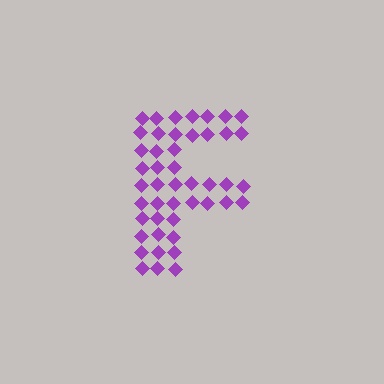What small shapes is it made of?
It is made of small diamonds.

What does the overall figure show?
The overall figure shows the letter F.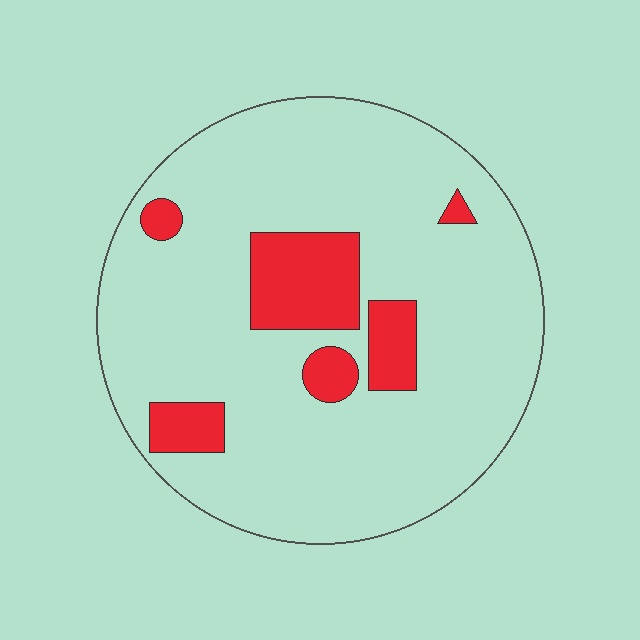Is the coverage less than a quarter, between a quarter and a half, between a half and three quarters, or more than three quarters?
Less than a quarter.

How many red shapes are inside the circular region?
6.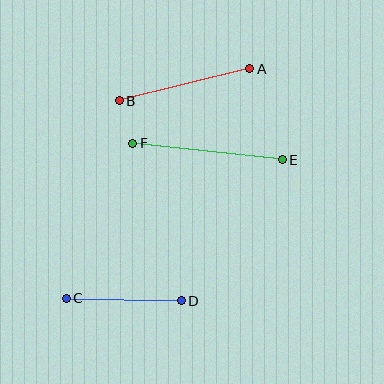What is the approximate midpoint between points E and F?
The midpoint is at approximately (208, 152) pixels.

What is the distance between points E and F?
The distance is approximately 150 pixels.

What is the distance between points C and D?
The distance is approximately 115 pixels.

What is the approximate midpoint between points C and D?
The midpoint is at approximately (124, 299) pixels.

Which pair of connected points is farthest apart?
Points E and F are farthest apart.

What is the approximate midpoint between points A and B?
The midpoint is at approximately (185, 85) pixels.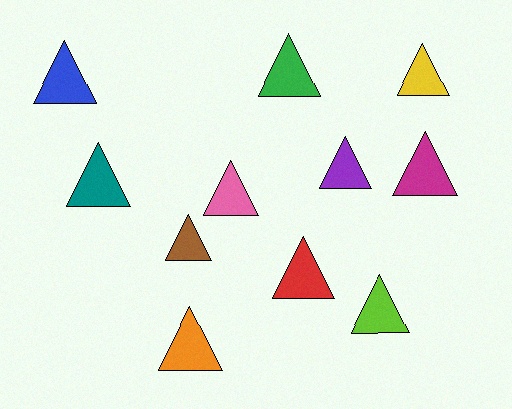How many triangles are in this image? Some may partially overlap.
There are 11 triangles.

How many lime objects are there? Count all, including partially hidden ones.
There is 1 lime object.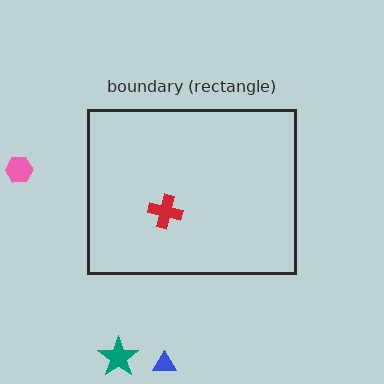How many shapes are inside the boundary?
1 inside, 3 outside.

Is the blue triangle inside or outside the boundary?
Outside.